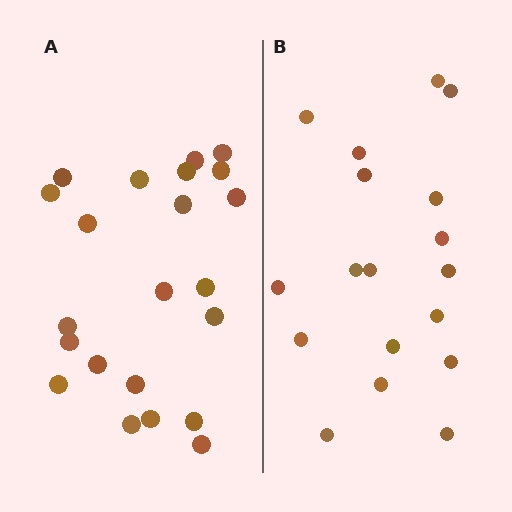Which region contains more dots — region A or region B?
Region A (the left region) has more dots.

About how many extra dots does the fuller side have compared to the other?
Region A has about 4 more dots than region B.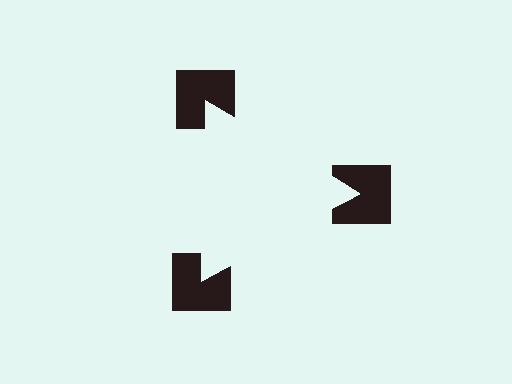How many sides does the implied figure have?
3 sides.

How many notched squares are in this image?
There are 3 — one at each vertex of the illusory triangle.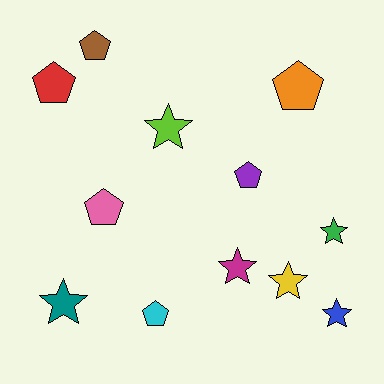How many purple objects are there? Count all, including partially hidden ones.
There is 1 purple object.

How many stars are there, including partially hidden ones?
There are 6 stars.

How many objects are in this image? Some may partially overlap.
There are 12 objects.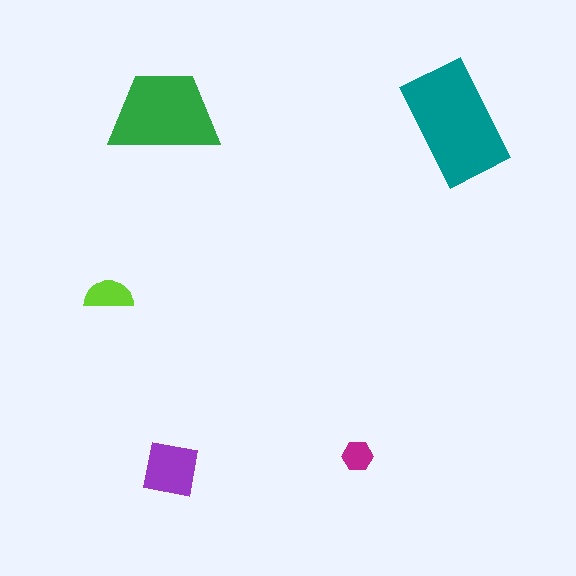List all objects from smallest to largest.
The magenta hexagon, the lime semicircle, the purple square, the green trapezoid, the teal rectangle.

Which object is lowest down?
The purple square is bottommost.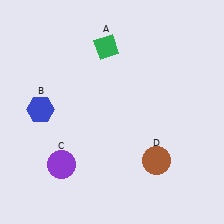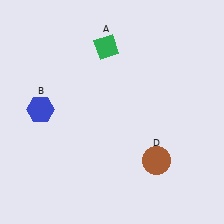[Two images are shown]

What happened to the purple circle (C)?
The purple circle (C) was removed in Image 2. It was in the bottom-left area of Image 1.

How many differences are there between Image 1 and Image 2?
There is 1 difference between the two images.